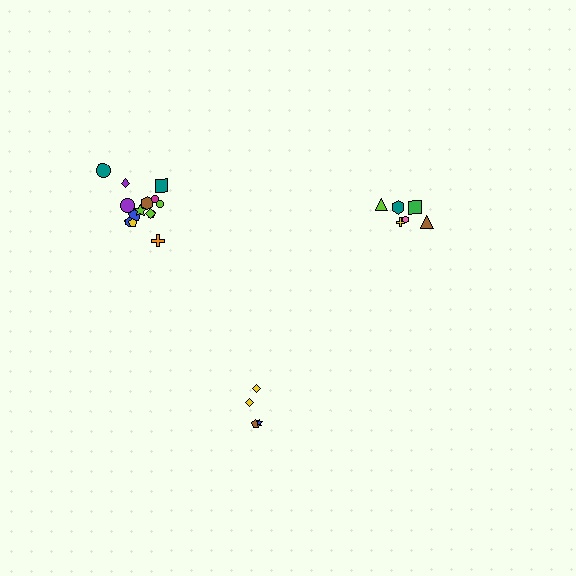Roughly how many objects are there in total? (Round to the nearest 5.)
Roughly 25 objects in total.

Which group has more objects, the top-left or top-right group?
The top-left group.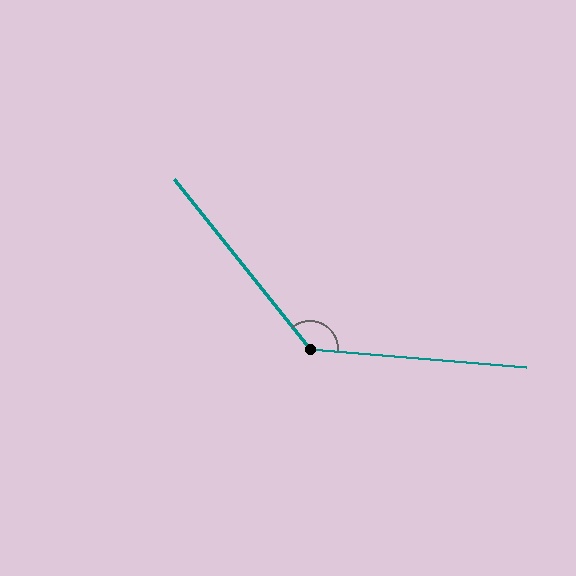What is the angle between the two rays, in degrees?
Approximately 134 degrees.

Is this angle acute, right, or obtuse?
It is obtuse.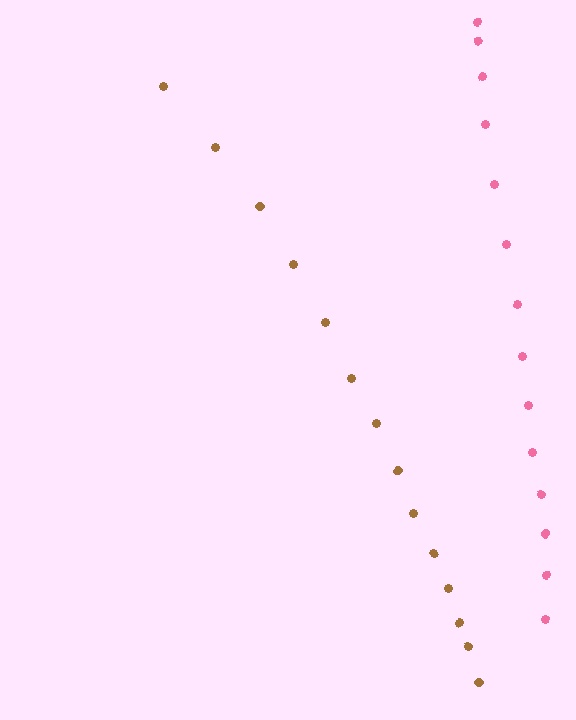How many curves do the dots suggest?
There are 2 distinct paths.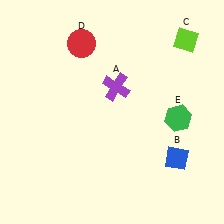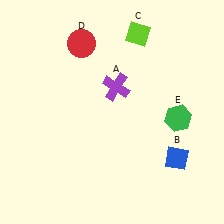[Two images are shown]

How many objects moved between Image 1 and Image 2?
1 object moved between the two images.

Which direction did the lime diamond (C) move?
The lime diamond (C) moved left.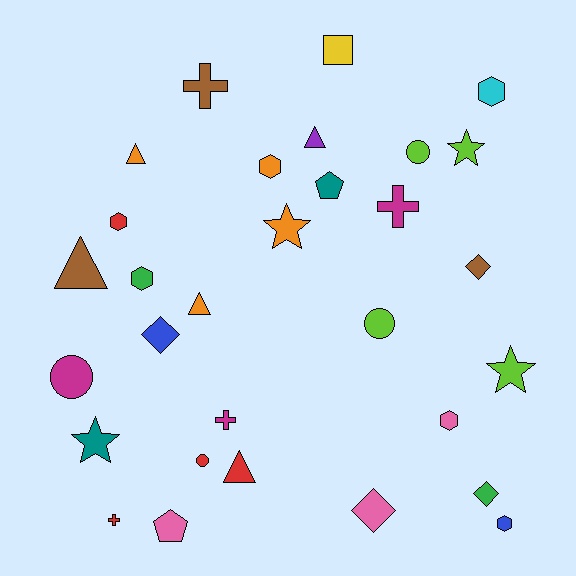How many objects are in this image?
There are 30 objects.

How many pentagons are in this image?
There are 2 pentagons.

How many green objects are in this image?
There are 2 green objects.